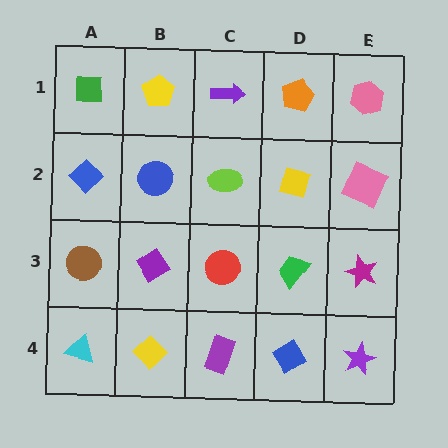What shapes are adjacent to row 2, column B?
A yellow pentagon (row 1, column B), a purple diamond (row 3, column B), a blue diamond (row 2, column A), a lime ellipse (row 2, column C).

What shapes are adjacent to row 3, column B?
A blue circle (row 2, column B), a yellow diamond (row 4, column B), a brown circle (row 3, column A), a red circle (row 3, column C).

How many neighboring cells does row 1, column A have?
2.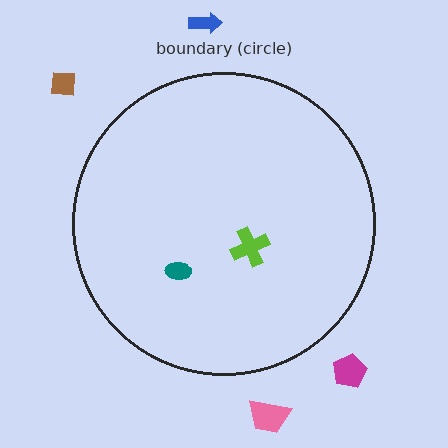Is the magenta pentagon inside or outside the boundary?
Outside.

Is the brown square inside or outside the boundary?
Outside.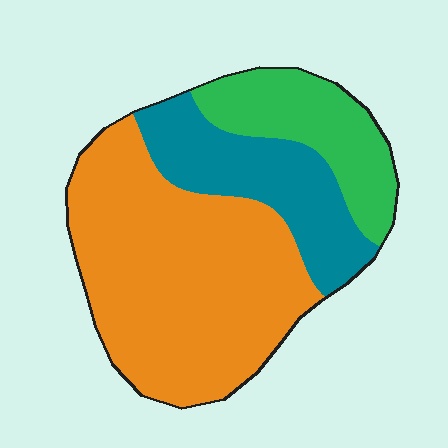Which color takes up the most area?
Orange, at roughly 55%.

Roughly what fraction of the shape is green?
Green takes up about one fifth (1/5) of the shape.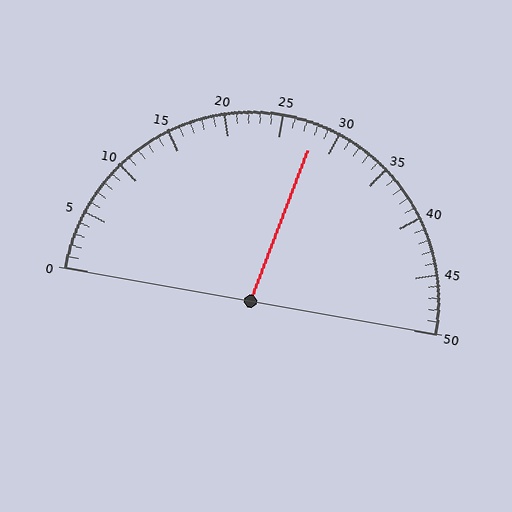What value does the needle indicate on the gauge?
The needle indicates approximately 28.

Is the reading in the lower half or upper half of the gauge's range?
The reading is in the upper half of the range (0 to 50).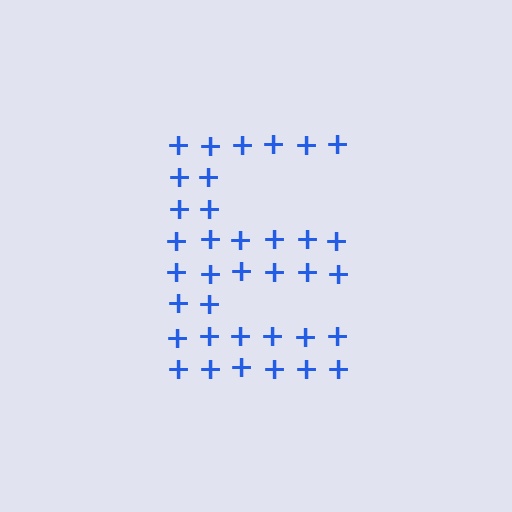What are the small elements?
The small elements are plus signs.